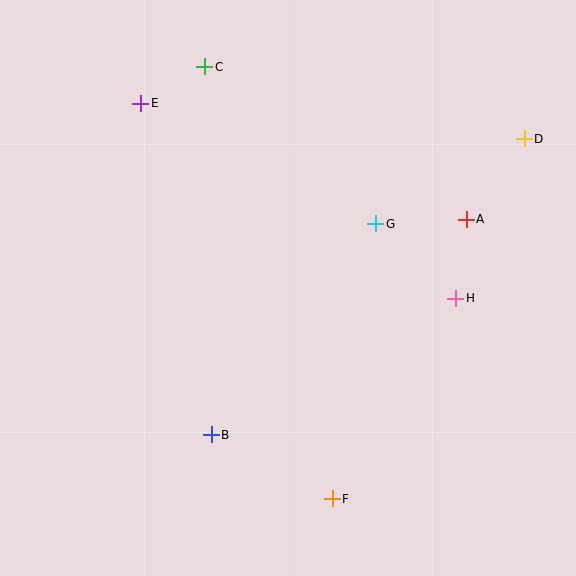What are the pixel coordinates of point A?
Point A is at (466, 219).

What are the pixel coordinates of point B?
Point B is at (211, 435).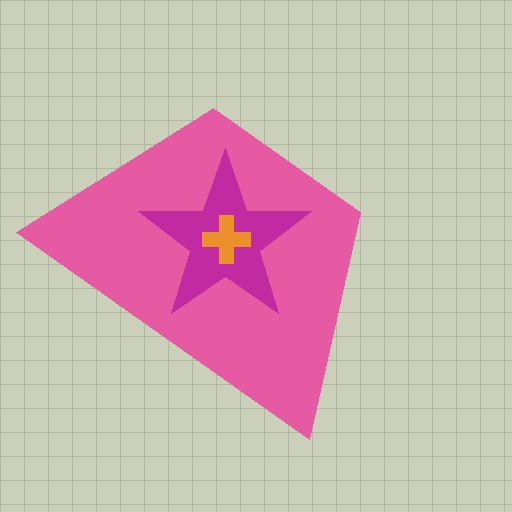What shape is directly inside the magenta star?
The orange cross.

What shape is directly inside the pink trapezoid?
The magenta star.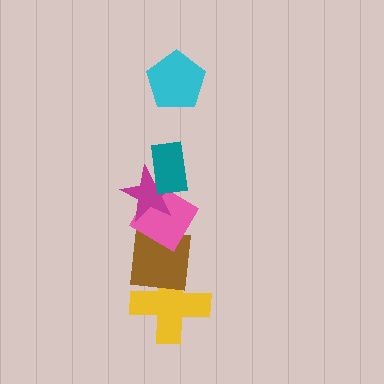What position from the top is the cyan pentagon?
The cyan pentagon is 1st from the top.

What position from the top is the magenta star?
The magenta star is 3rd from the top.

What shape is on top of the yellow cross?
The brown square is on top of the yellow cross.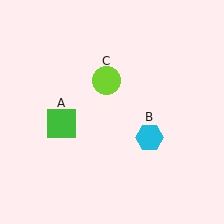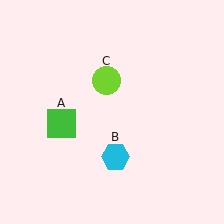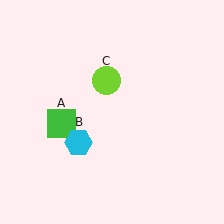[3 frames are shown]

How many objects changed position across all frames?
1 object changed position: cyan hexagon (object B).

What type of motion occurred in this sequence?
The cyan hexagon (object B) rotated clockwise around the center of the scene.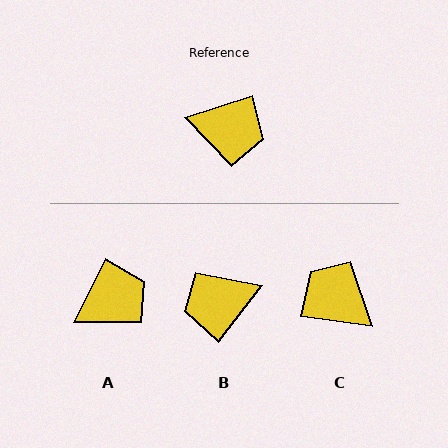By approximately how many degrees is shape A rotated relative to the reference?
Approximately 46 degrees counter-clockwise.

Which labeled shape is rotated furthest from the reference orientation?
C, about 155 degrees away.